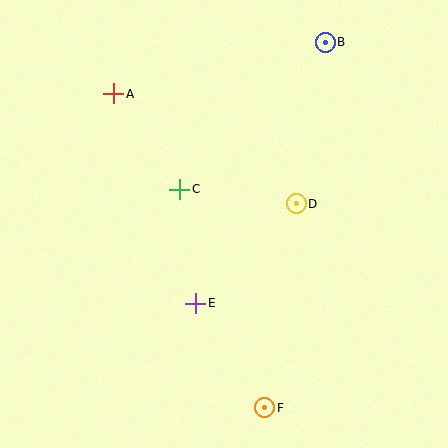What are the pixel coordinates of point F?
Point F is at (265, 408).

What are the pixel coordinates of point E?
Point E is at (196, 303).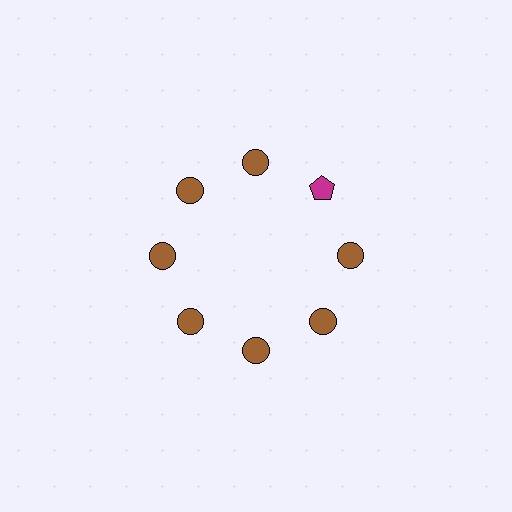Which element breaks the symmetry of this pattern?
The magenta pentagon at roughly the 2 o'clock position breaks the symmetry. All other shapes are brown circles.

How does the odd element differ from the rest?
It differs in both color (magenta instead of brown) and shape (pentagon instead of circle).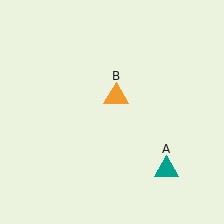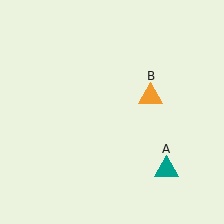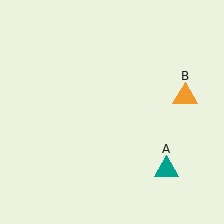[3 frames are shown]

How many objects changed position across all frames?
1 object changed position: orange triangle (object B).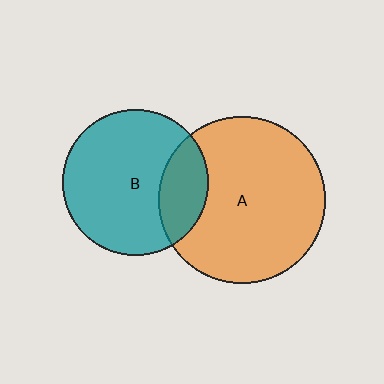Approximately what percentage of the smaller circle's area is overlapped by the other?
Approximately 20%.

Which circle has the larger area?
Circle A (orange).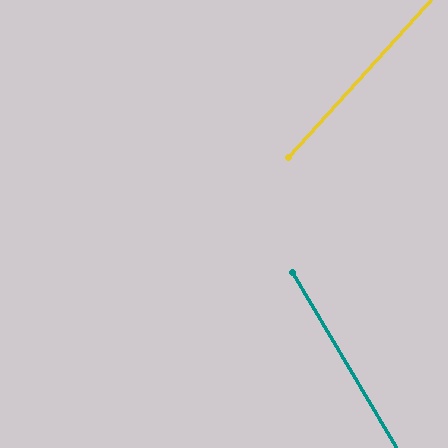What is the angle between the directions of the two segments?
Approximately 73 degrees.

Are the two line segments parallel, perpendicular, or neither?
Neither parallel nor perpendicular — they differ by about 73°.